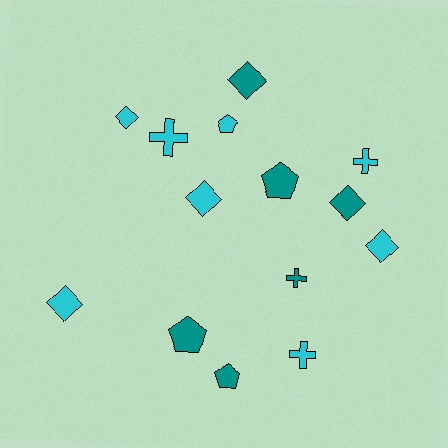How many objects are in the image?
There are 14 objects.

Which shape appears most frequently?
Diamond, with 6 objects.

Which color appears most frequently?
Cyan, with 8 objects.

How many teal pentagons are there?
There are 3 teal pentagons.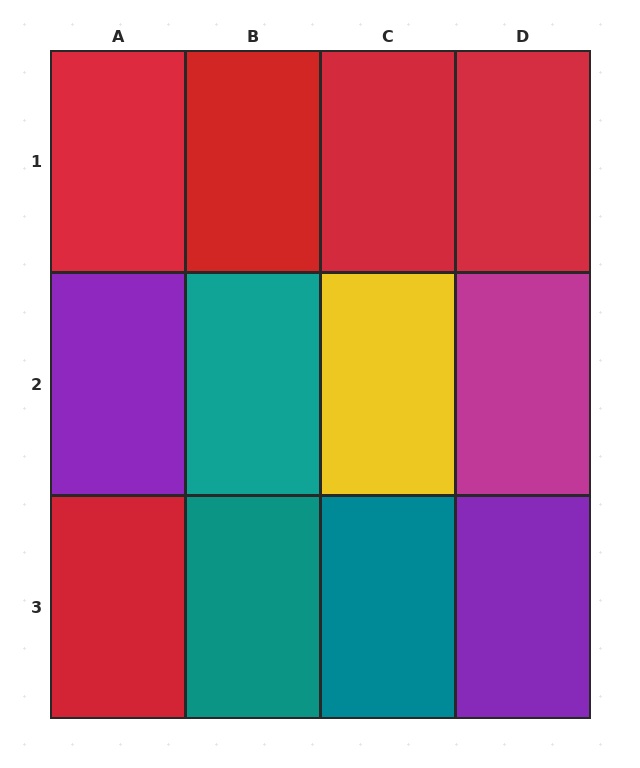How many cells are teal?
3 cells are teal.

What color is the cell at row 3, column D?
Purple.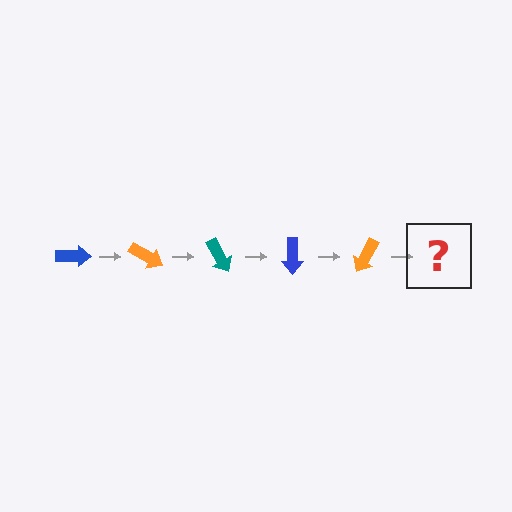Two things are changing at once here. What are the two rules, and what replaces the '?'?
The two rules are that it rotates 30 degrees each step and the color cycles through blue, orange, and teal. The '?' should be a teal arrow, rotated 150 degrees from the start.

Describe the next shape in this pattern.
It should be a teal arrow, rotated 150 degrees from the start.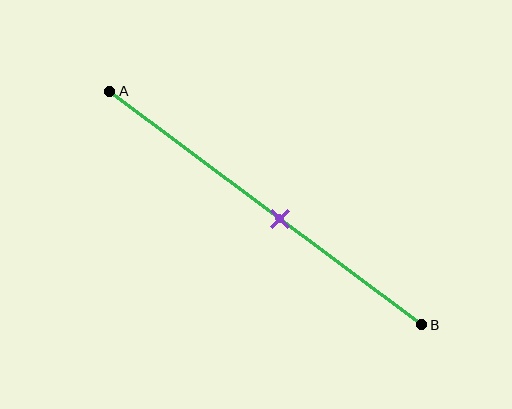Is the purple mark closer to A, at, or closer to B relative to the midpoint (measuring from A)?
The purple mark is closer to point B than the midpoint of segment AB.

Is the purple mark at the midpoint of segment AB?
No, the mark is at about 55% from A, not at the 50% midpoint.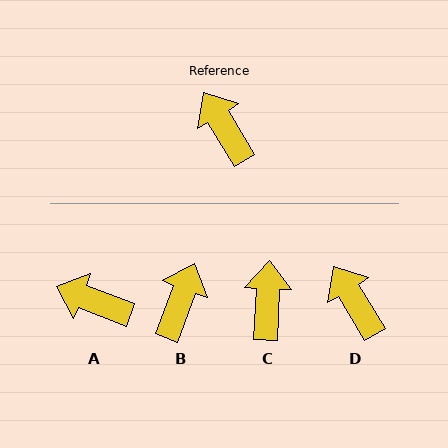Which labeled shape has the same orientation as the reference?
D.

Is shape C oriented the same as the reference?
No, it is off by about 34 degrees.